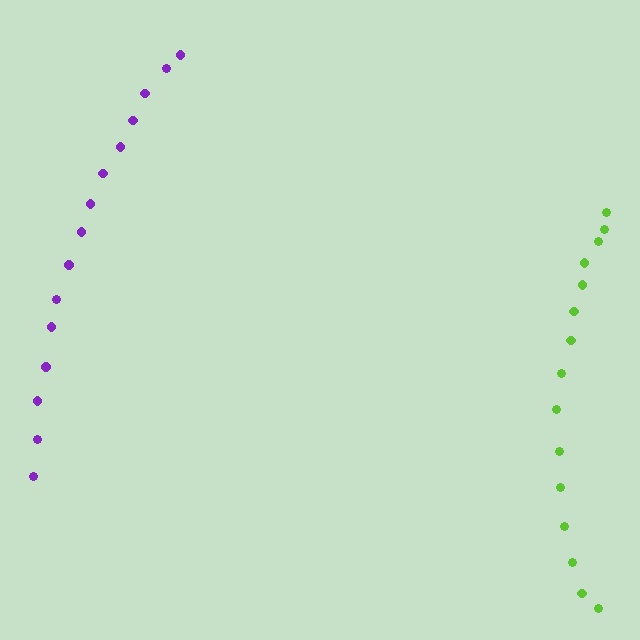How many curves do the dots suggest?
There are 2 distinct paths.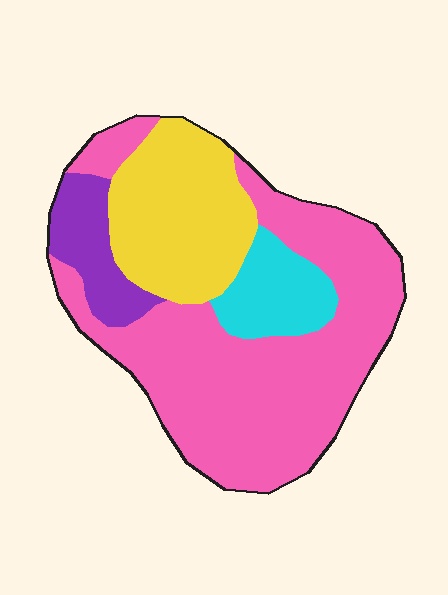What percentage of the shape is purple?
Purple covers roughly 10% of the shape.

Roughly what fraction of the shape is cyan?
Cyan takes up about one tenth (1/10) of the shape.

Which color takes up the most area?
Pink, at roughly 55%.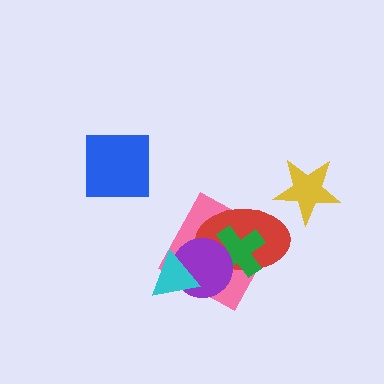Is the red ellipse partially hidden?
Yes, it is partially covered by another shape.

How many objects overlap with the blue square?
0 objects overlap with the blue square.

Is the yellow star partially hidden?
No, no other shape covers it.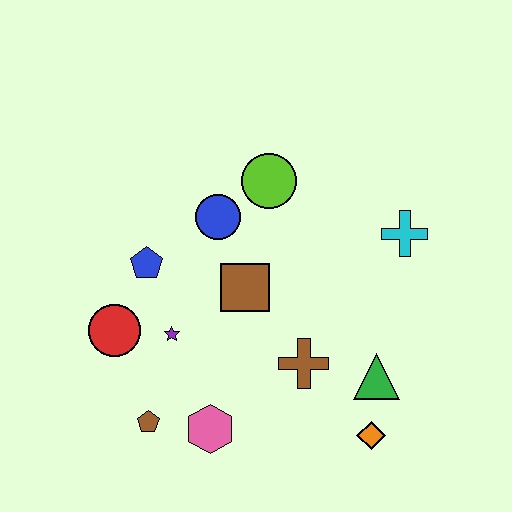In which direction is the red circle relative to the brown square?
The red circle is to the left of the brown square.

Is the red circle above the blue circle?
No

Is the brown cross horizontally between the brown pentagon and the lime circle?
No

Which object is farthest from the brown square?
The orange diamond is farthest from the brown square.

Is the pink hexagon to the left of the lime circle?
Yes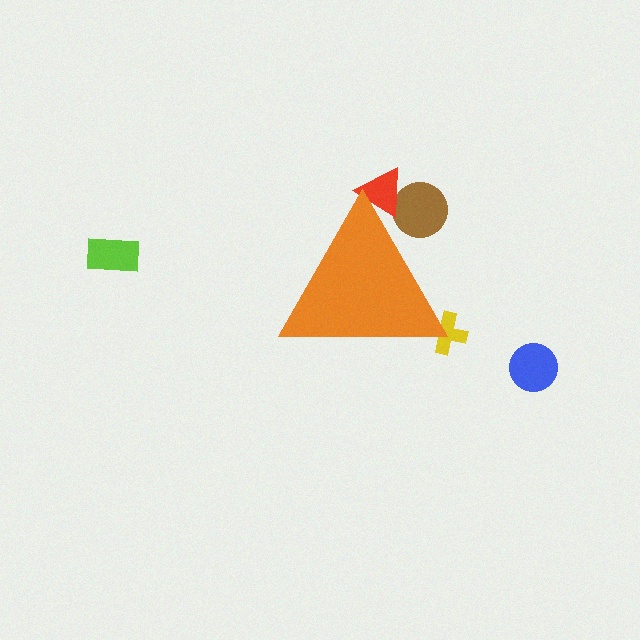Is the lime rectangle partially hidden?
No, the lime rectangle is fully visible.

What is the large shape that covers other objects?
An orange triangle.